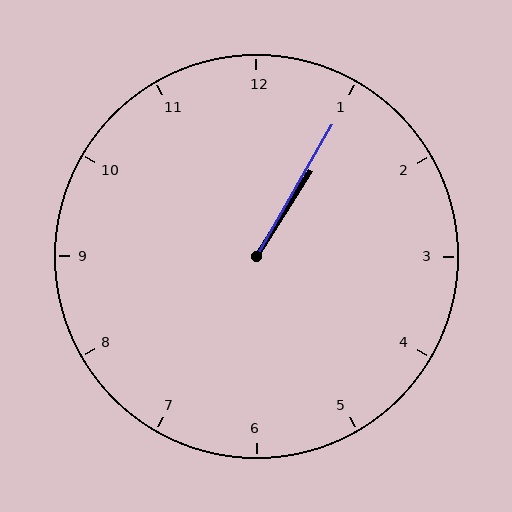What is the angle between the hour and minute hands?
Approximately 2 degrees.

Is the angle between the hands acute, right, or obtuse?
It is acute.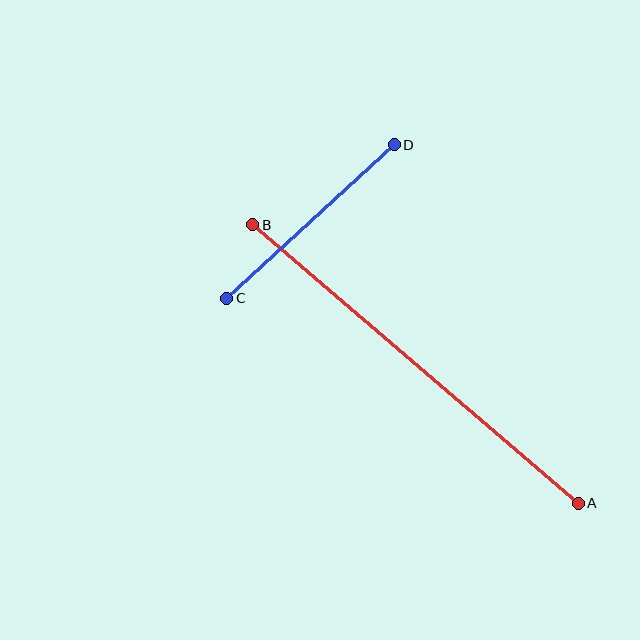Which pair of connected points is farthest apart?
Points A and B are farthest apart.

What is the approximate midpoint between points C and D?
The midpoint is at approximately (310, 222) pixels.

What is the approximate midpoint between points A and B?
The midpoint is at approximately (415, 364) pixels.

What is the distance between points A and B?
The distance is approximately 428 pixels.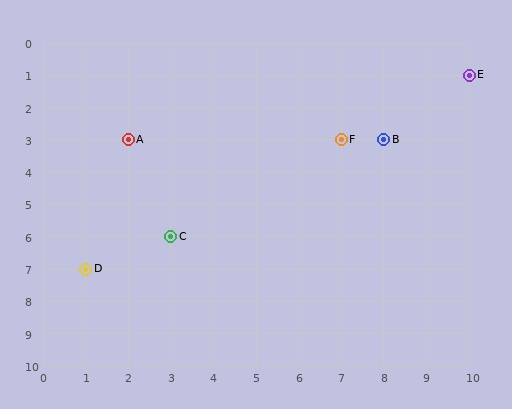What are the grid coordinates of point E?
Point E is at grid coordinates (10, 1).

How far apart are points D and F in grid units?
Points D and F are 6 columns and 4 rows apart (about 7.2 grid units diagonally).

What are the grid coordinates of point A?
Point A is at grid coordinates (2, 3).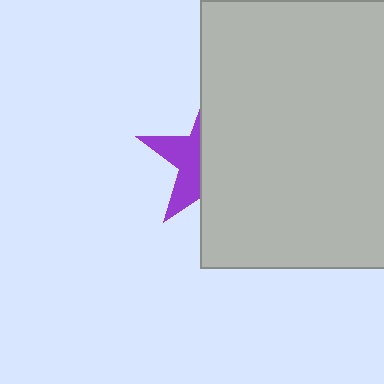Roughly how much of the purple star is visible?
A small part of it is visible (roughly 37%).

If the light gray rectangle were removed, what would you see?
You would see the complete purple star.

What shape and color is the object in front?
The object in front is a light gray rectangle.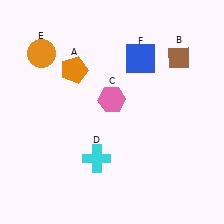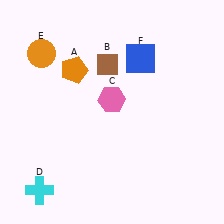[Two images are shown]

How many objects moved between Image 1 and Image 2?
2 objects moved between the two images.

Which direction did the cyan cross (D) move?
The cyan cross (D) moved left.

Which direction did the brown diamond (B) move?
The brown diamond (B) moved left.